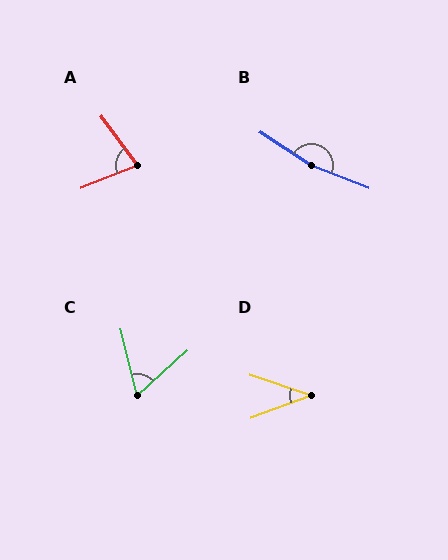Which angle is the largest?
B, at approximately 168 degrees.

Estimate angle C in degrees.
Approximately 62 degrees.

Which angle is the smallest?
D, at approximately 39 degrees.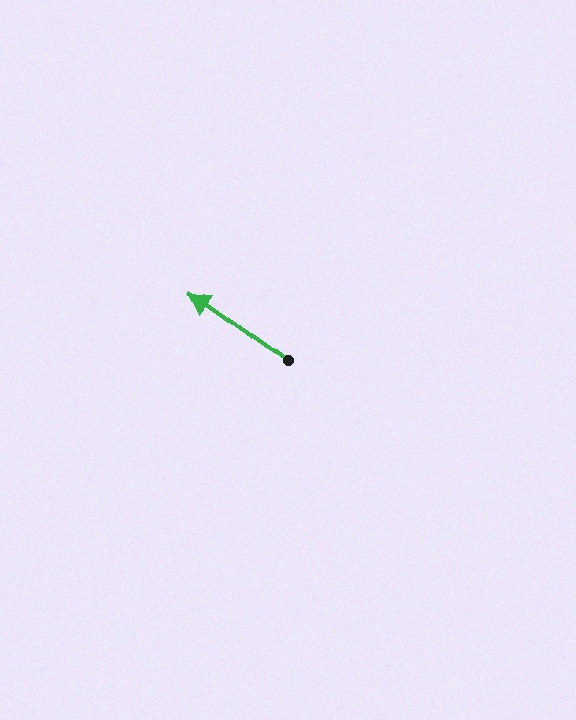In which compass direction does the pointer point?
Northwest.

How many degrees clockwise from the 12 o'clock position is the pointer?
Approximately 306 degrees.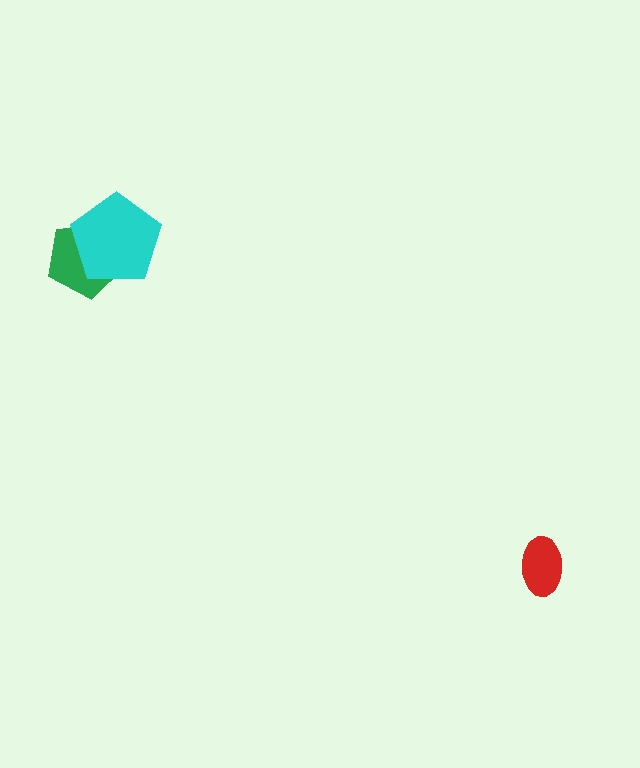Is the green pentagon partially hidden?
Yes, it is partially covered by another shape.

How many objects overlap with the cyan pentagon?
1 object overlaps with the cyan pentagon.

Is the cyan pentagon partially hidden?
No, no other shape covers it.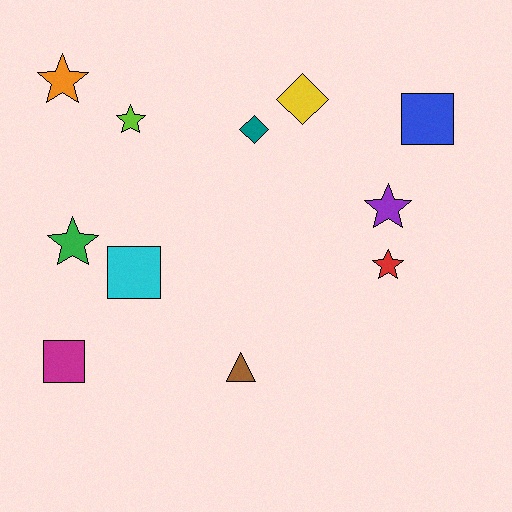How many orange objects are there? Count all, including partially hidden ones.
There is 1 orange object.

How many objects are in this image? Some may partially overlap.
There are 11 objects.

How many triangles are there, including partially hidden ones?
There is 1 triangle.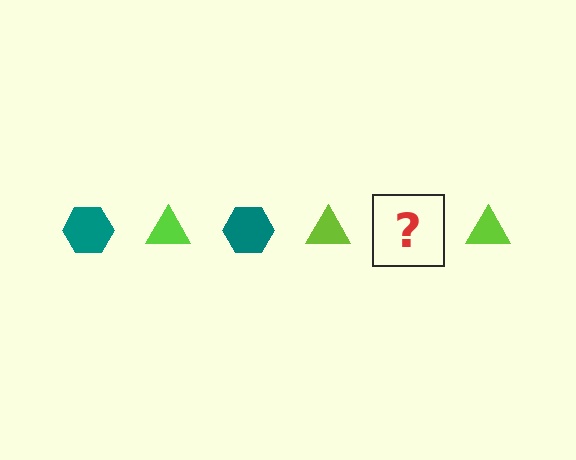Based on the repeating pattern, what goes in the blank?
The blank should be a teal hexagon.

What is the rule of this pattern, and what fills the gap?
The rule is that the pattern alternates between teal hexagon and lime triangle. The gap should be filled with a teal hexagon.